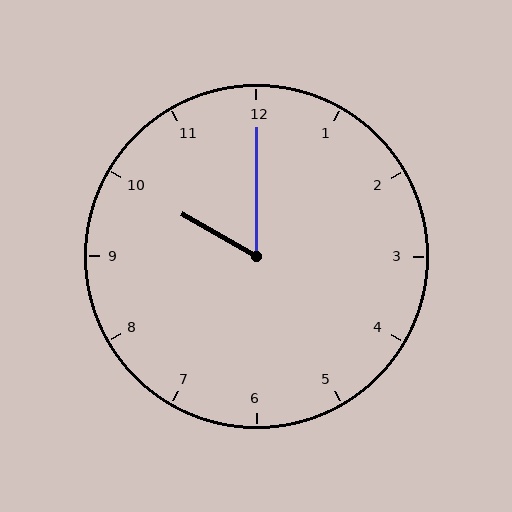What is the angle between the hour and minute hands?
Approximately 60 degrees.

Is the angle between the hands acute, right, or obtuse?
It is acute.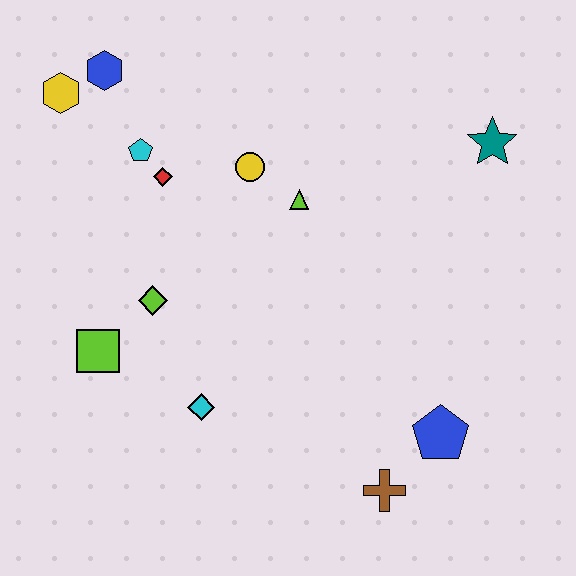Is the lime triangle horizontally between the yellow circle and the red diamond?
No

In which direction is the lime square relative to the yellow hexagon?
The lime square is below the yellow hexagon.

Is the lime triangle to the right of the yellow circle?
Yes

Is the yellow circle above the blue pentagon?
Yes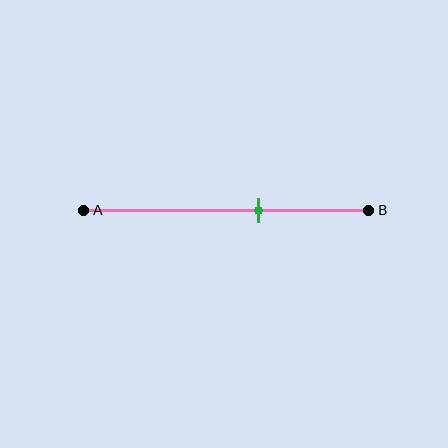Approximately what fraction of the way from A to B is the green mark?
The green mark is approximately 60% of the way from A to B.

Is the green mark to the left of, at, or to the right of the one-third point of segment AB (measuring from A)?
The green mark is to the right of the one-third point of segment AB.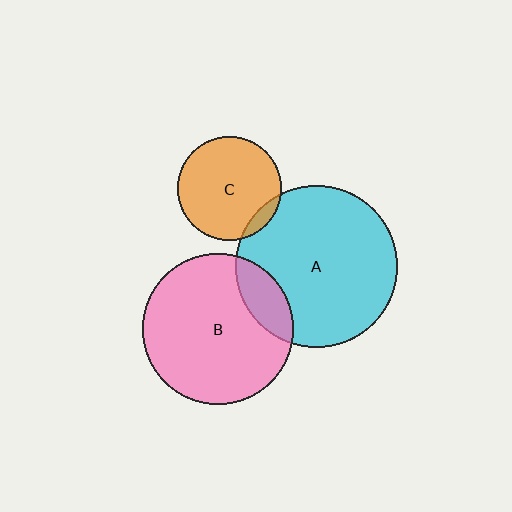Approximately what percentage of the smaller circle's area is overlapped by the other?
Approximately 10%.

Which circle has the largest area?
Circle A (cyan).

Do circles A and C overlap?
Yes.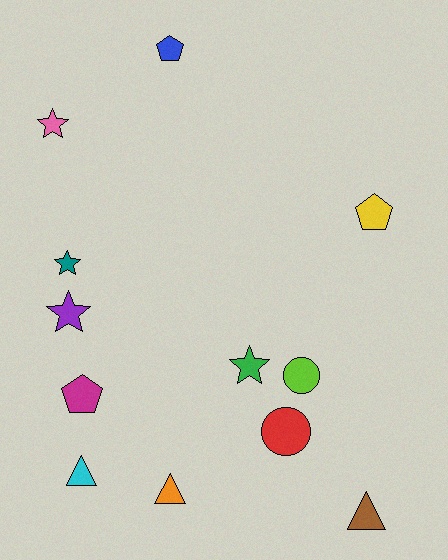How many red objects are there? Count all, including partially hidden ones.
There is 1 red object.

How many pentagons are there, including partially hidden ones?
There are 3 pentagons.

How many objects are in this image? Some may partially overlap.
There are 12 objects.